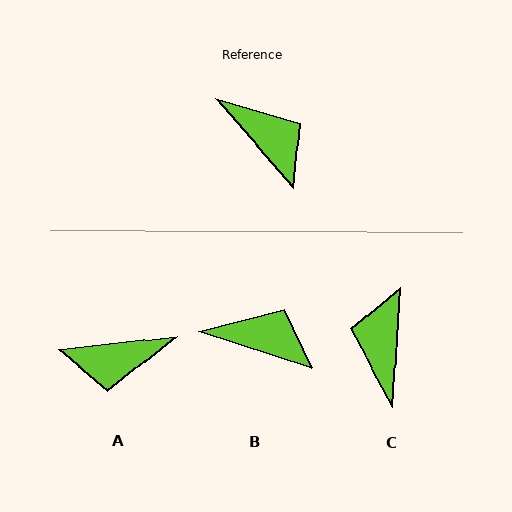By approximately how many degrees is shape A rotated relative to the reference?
Approximately 125 degrees clockwise.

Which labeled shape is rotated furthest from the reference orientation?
C, about 135 degrees away.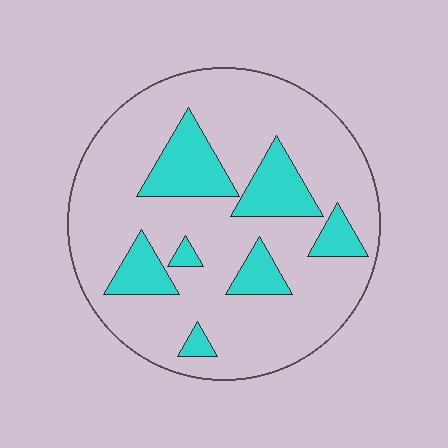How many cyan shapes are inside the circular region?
7.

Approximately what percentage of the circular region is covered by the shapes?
Approximately 20%.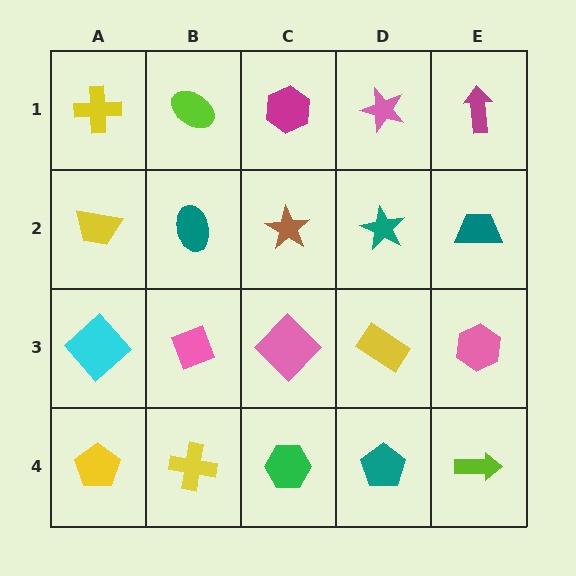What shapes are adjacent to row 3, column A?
A yellow trapezoid (row 2, column A), a yellow pentagon (row 4, column A), a pink diamond (row 3, column B).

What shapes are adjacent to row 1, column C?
A brown star (row 2, column C), a lime ellipse (row 1, column B), a pink star (row 1, column D).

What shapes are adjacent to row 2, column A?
A yellow cross (row 1, column A), a cyan diamond (row 3, column A), a teal ellipse (row 2, column B).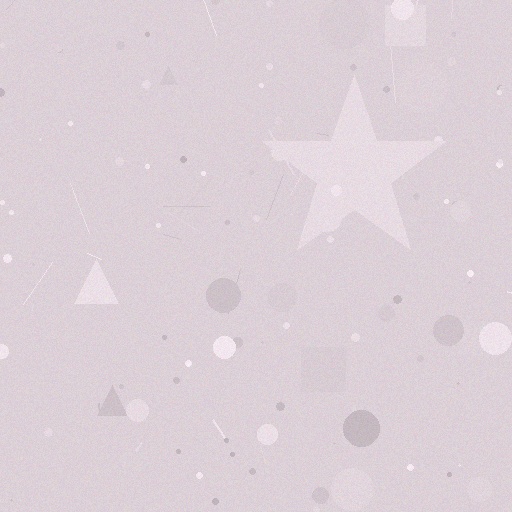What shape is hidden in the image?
A star is hidden in the image.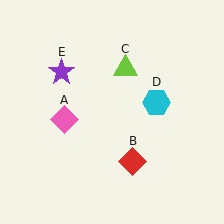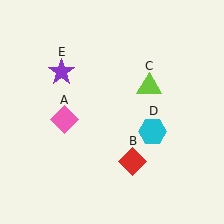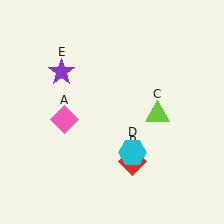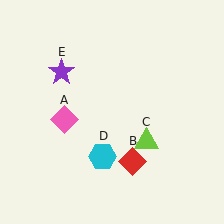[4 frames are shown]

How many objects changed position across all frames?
2 objects changed position: lime triangle (object C), cyan hexagon (object D).